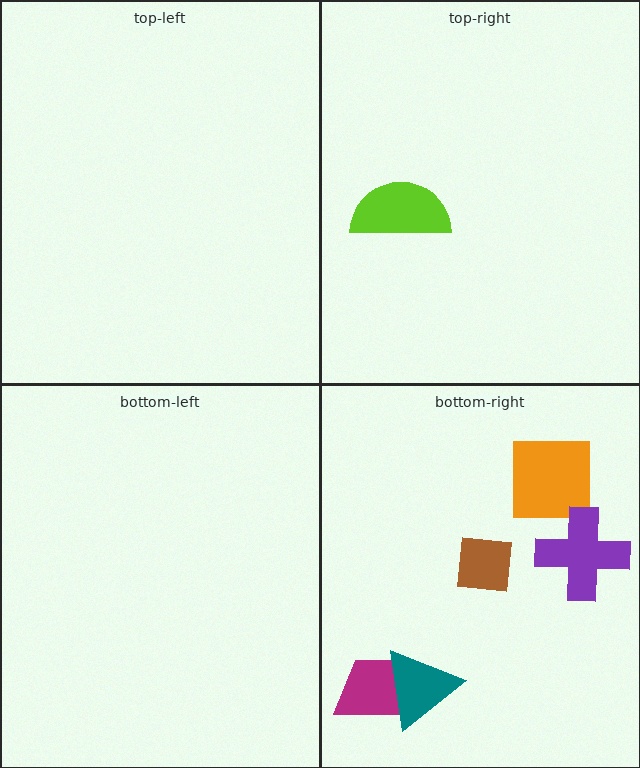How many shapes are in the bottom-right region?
5.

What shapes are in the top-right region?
The lime semicircle.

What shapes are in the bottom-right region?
The brown square, the orange square, the purple cross, the magenta trapezoid, the teal triangle.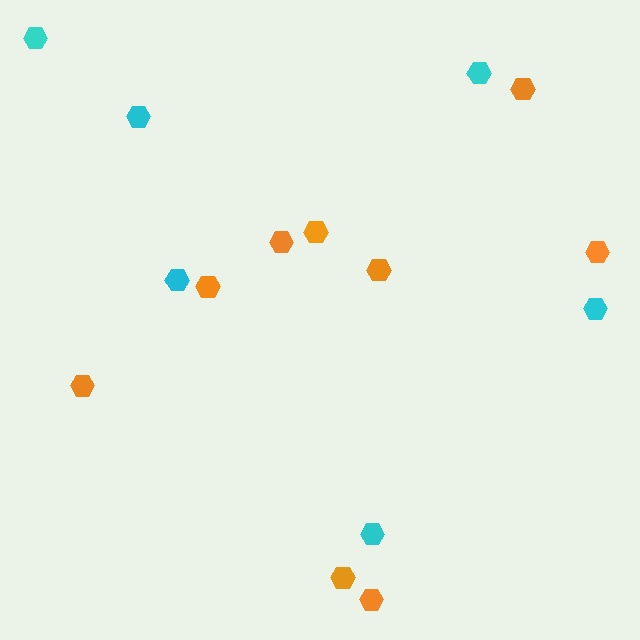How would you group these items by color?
There are 2 groups: one group of cyan hexagons (6) and one group of orange hexagons (9).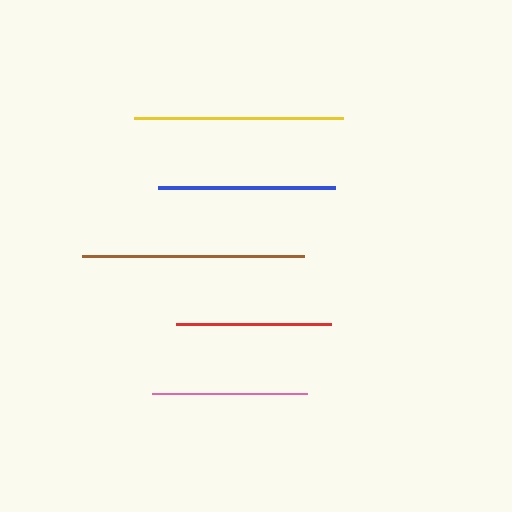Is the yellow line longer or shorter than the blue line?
The yellow line is longer than the blue line.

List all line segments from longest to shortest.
From longest to shortest: brown, yellow, blue, red, pink.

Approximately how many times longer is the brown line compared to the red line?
The brown line is approximately 1.4 times the length of the red line.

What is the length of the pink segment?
The pink segment is approximately 155 pixels long.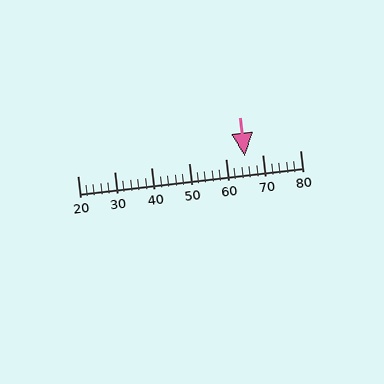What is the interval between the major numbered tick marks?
The major tick marks are spaced 10 units apart.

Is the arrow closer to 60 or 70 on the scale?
The arrow is closer to 70.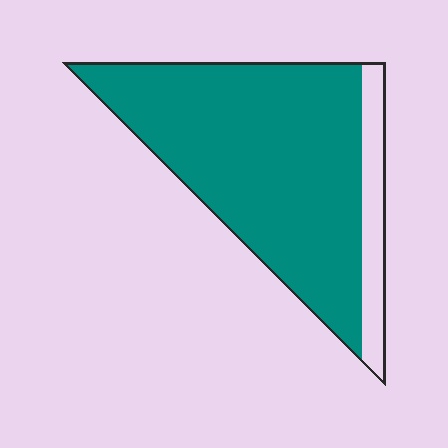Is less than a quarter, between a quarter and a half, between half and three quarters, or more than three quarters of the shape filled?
More than three quarters.